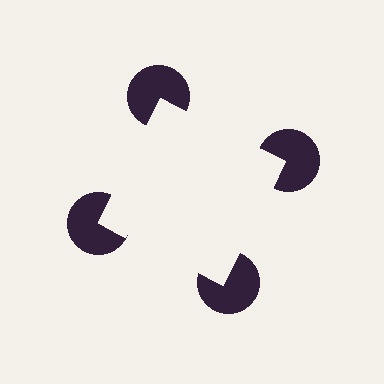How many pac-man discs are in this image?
There are 4 — one at each vertex of the illusory square.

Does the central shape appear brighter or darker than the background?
It typically appears slightly brighter than the background, even though no actual brightness change is drawn.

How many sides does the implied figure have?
4 sides.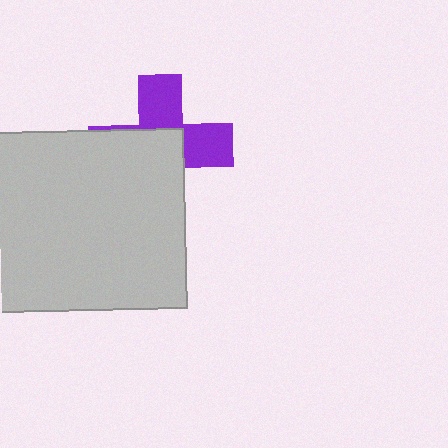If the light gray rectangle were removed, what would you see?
You would see the complete purple cross.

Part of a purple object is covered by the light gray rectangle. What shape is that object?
It is a cross.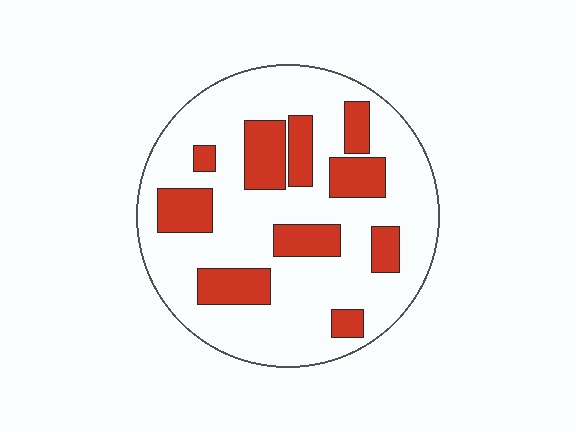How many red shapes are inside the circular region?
10.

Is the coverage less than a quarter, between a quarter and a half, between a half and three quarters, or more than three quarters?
Between a quarter and a half.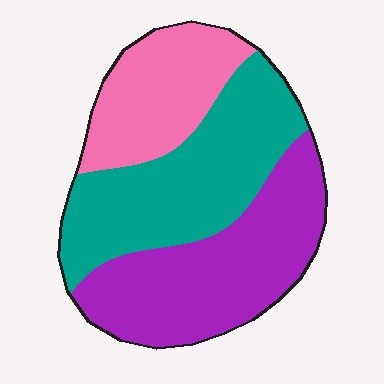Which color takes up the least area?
Pink, at roughly 25%.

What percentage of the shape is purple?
Purple takes up about three eighths (3/8) of the shape.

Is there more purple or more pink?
Purple.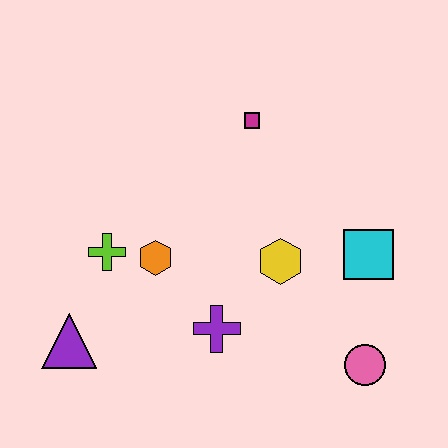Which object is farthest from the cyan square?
The purple triangle is farthest from the cyan square.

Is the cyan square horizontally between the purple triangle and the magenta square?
No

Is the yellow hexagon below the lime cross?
Yes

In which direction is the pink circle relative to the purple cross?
The pink circle is to the right of the purple cross.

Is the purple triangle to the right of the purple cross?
No